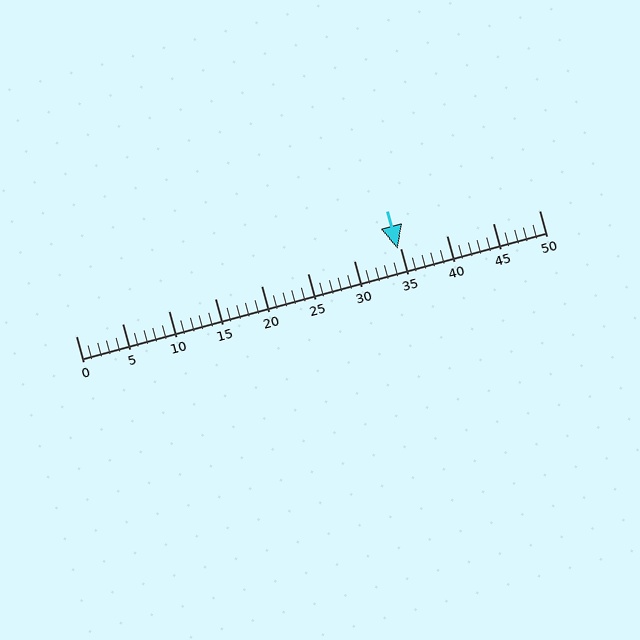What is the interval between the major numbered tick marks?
The major tick marks are spaced 5 units apart.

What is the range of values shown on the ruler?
The ruler shows values from 0 to 50.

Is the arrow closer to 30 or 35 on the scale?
The arrow is closer to 35.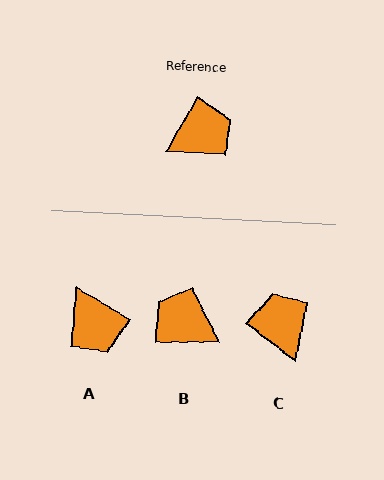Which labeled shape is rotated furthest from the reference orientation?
B, about 121 degrees away.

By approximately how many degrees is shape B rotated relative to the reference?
Approximately 121 degrees counter-clockwise.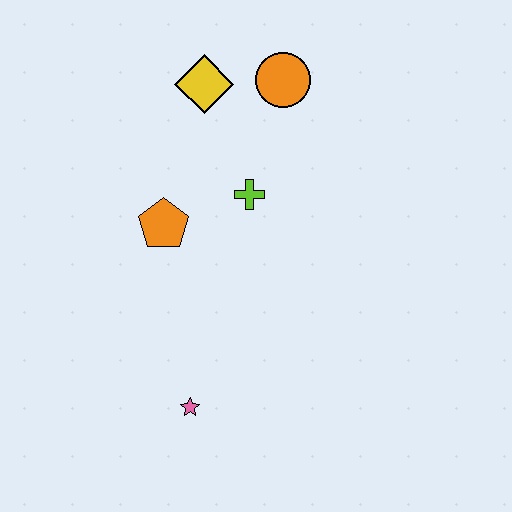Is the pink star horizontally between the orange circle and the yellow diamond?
No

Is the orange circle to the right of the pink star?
Yes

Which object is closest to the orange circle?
The yellow diamond is closest to the orange circle.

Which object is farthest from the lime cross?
The pink star is farthest from the lime cross.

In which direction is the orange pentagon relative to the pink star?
The orange pentagon is above the pink star.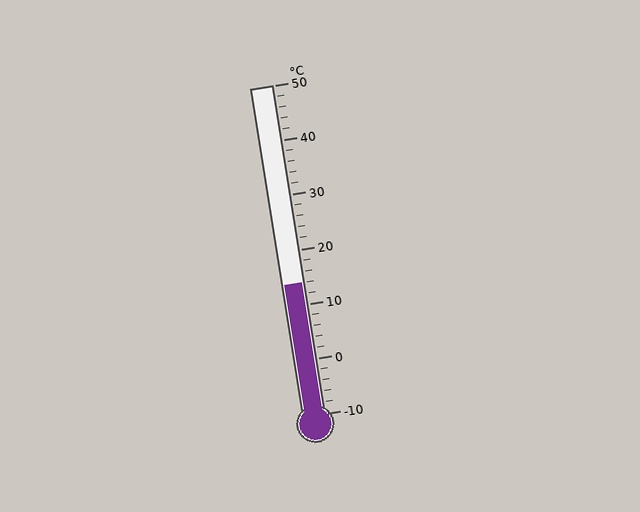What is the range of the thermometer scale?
The thermometer scale ranges from -10°C to 50°C.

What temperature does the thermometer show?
The thermometer shows approximately 14°C.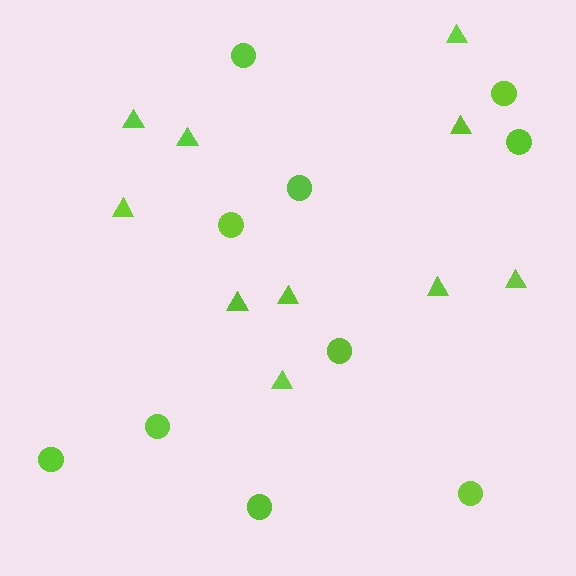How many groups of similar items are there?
There are 2 groups: one group of circles (10) and one group of triangles (10).